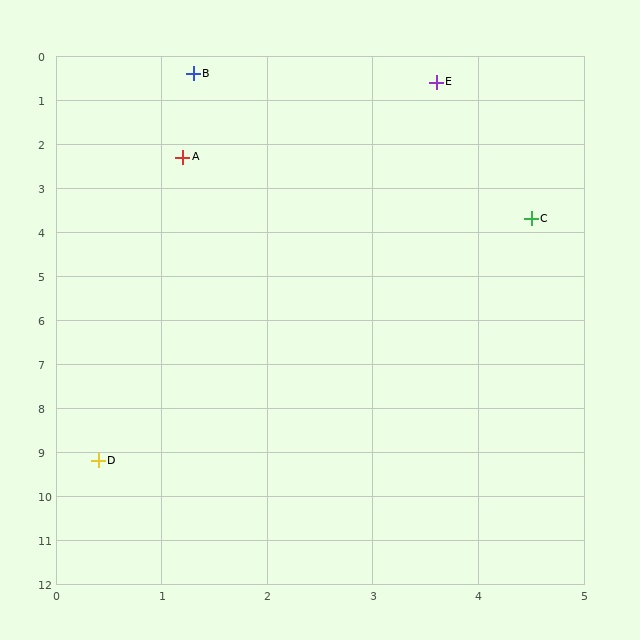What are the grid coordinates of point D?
Point D is at approximately (0.4, 9.2).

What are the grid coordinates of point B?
Point B is at approximately (1.3, 0.4).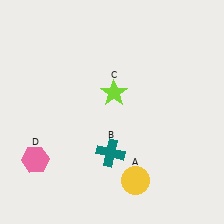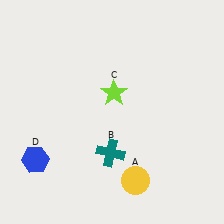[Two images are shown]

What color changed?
The hexagon (D) changed from pink in Image 1 to blue in Image 2.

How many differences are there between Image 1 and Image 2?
There is 1 difference between the two images.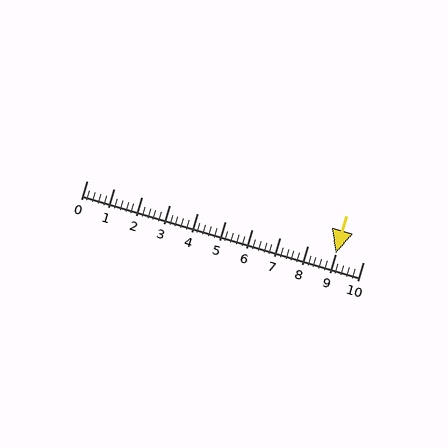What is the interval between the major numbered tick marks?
The major tick marks are spaced 1 units apart.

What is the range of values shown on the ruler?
The ruler shows values from 0 to 10.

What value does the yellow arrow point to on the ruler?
The yellow arrow points to approximately 9.0.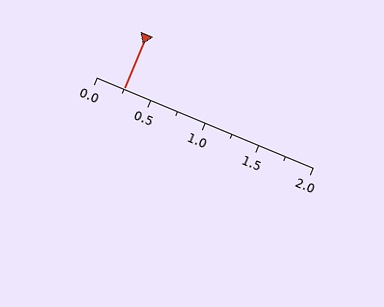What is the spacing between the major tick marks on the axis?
The major ticks are spaced 0.5 apart.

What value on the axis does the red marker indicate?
The marker indicates approximately 0.25.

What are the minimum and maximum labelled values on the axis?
The axis runs from 0.0 to 2.0.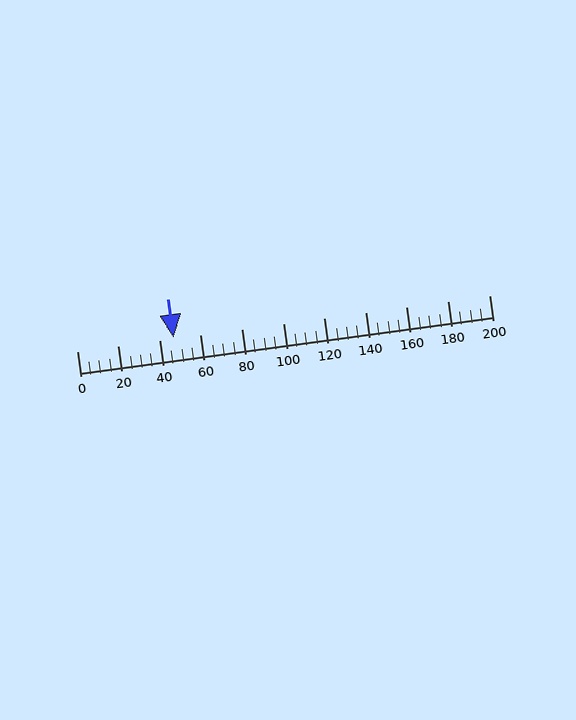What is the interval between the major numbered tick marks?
The major tick marks are spaced 20 units apart.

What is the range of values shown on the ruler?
The ruler shows values from 0 to 200.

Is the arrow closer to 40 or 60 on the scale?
The arrow is closer to 40.